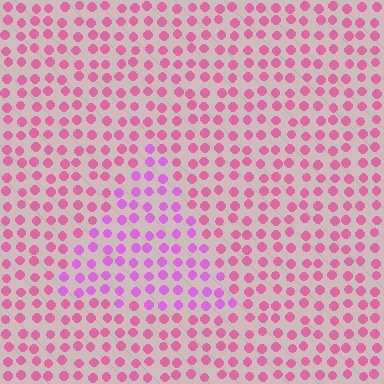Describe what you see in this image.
The image is filled with small pink elements in a uniform arrangement. A triangle-shaped region is visible where the elements are tinted to a slightly different hue, forming a subtle color boundary.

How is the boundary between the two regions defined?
The boundary is defined purely by a slight shift in hue (about 33 degrees). Spacing, size, and orientation are identical on both sides.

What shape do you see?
I see a triangle.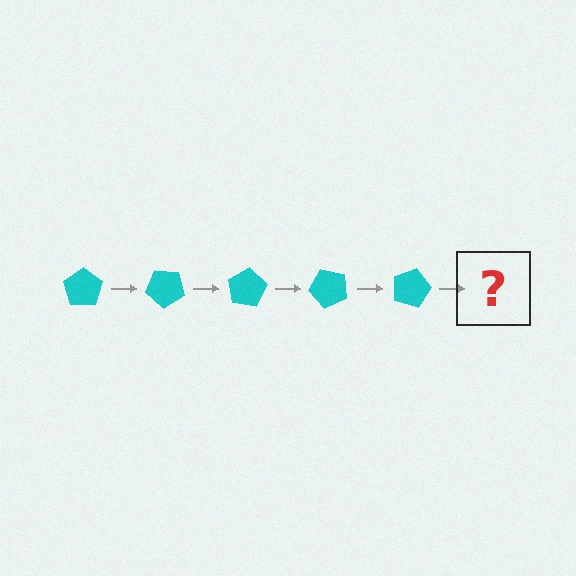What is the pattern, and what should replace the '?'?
The pattern is that the pentagon rotates 40 degrees each step. The '?' should be a cyan pentagon rotated 200 degrees.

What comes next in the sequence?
The next element should be a cyan pentagon rotated 200 degrees.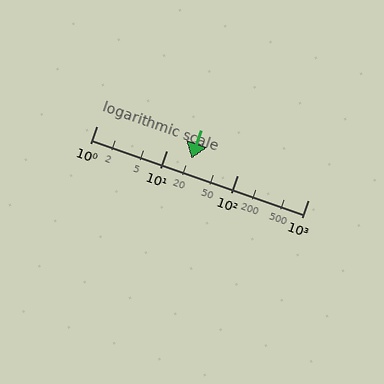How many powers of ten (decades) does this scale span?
The scale spans 3 decades, from 1 to 1000.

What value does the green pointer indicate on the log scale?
The pointer indicates approximately 22.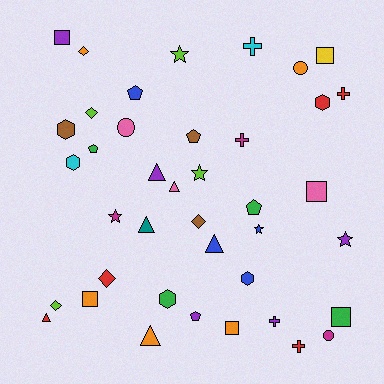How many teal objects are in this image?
There is 1 teal object.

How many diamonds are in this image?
There are 5 diamonds.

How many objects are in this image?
There are 40 objects.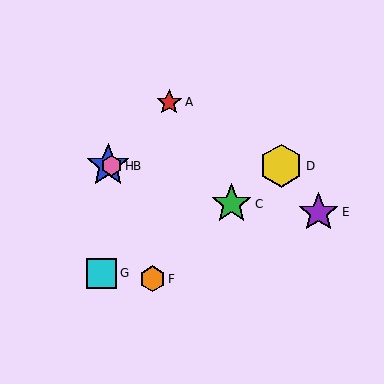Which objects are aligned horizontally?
Objects B, D, H are aligned horizontally.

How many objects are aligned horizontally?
3 objects (B, D, H) are aligned horizontally.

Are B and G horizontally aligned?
No, B is at y≈166 and G is at y≈273.